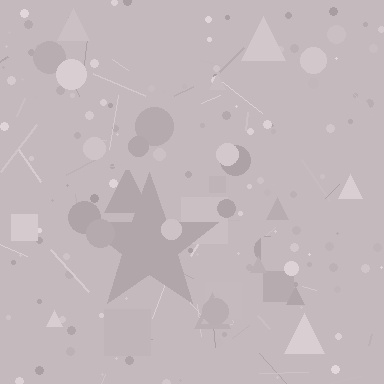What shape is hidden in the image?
A star is hidden in the image.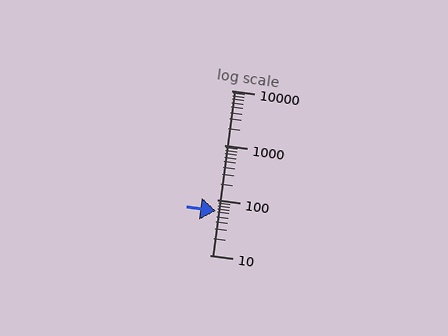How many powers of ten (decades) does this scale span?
The scale spans 3 decades, from 10 to 10000.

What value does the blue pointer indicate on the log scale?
The pointer indicates approximately 64.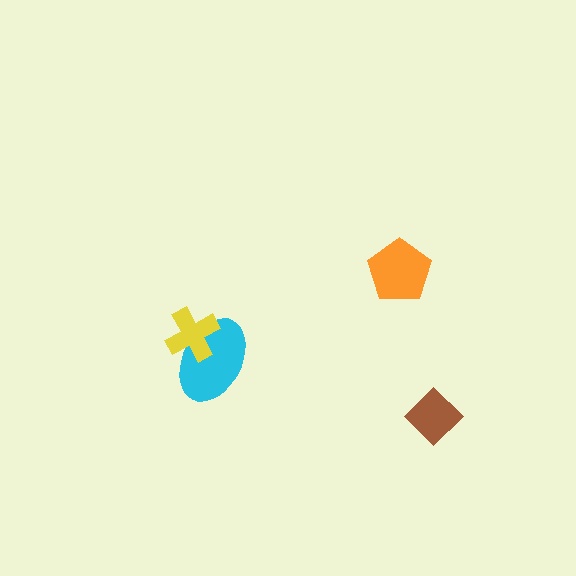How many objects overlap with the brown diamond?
0 objects overlap with the brown diamond.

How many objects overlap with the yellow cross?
1 object overlaps with the yellow cross.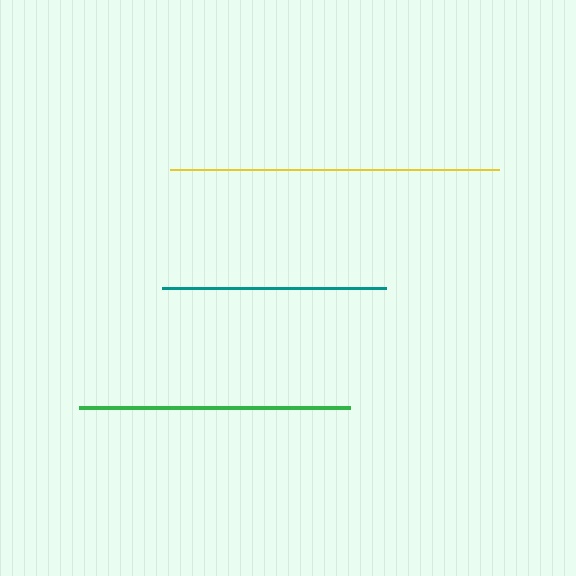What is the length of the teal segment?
The teal segment is approximately 224 pixels long.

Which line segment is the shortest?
The teal line is the shortest at approximately 224 pixels.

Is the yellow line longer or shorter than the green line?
The yellow line is longer than the green line.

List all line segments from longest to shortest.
From longest to shortest: yellow, green, teal.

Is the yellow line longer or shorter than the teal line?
The yellow line is longer than the teal line.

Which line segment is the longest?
The yellow line is the longest at approximately 329 pixels.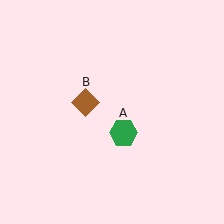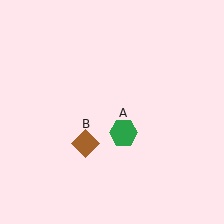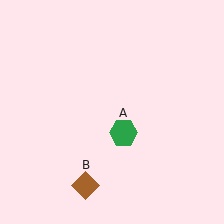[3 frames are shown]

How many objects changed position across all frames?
1 object changed position: brown diamond (object B).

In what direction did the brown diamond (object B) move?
The brown diamond (object B) moved down.